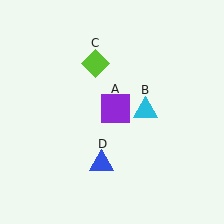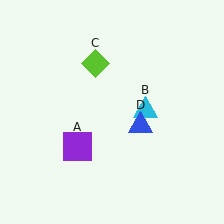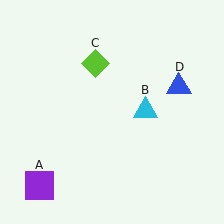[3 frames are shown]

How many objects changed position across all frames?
2 objects changed position: purple square (object A), blue triangle (object D).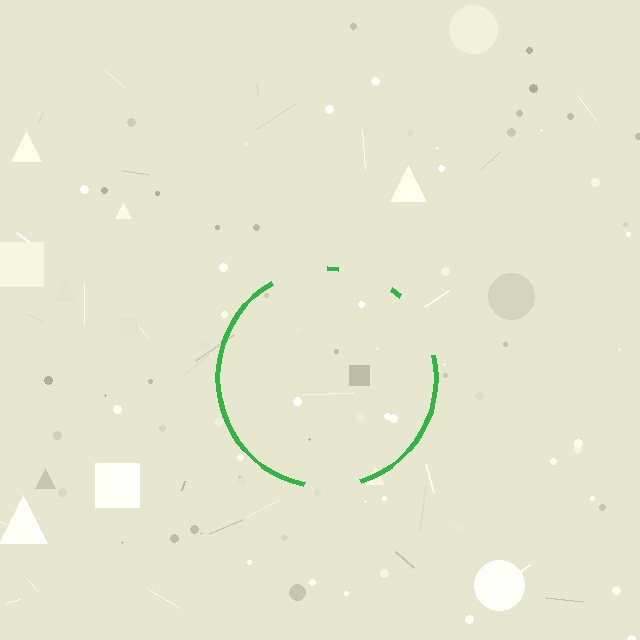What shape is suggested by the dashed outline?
The dashed outline suggests a circle.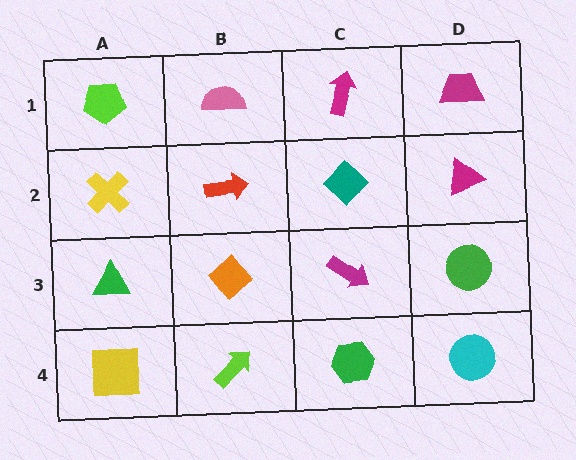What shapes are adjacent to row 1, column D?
A magenta triangle (row 2, column D), a magenta arrow (row 1, column C).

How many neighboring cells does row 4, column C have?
3.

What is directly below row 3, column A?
A yellow square.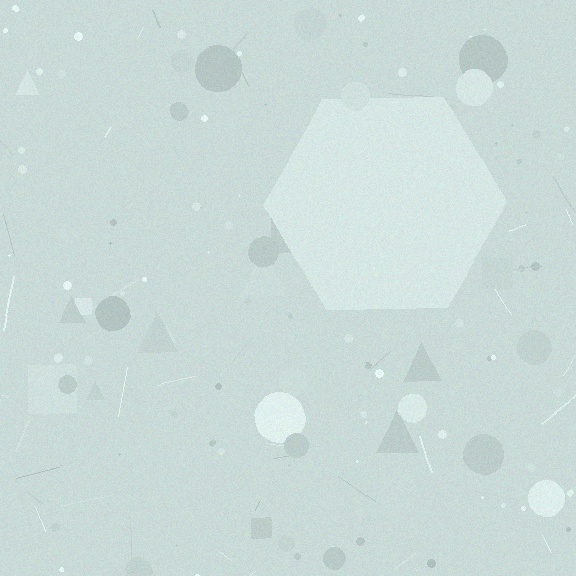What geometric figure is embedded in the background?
A hexagon is embedded in the background.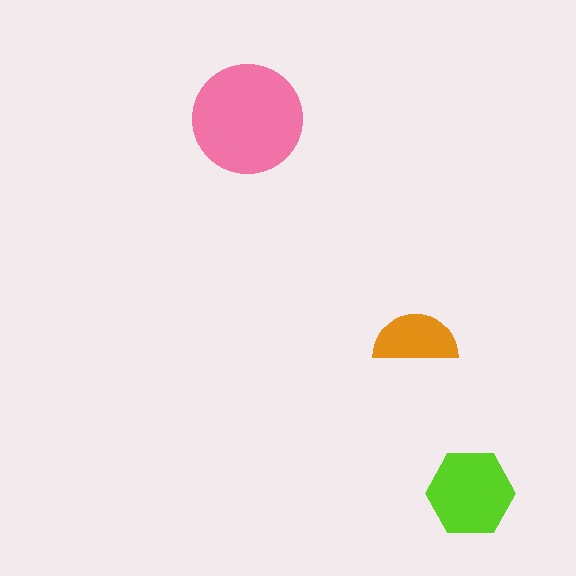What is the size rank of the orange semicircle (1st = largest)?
3rd.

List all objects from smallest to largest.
The orange semicircle, the lime hexagon, the pink circle.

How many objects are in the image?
There are 3 objects in the image.